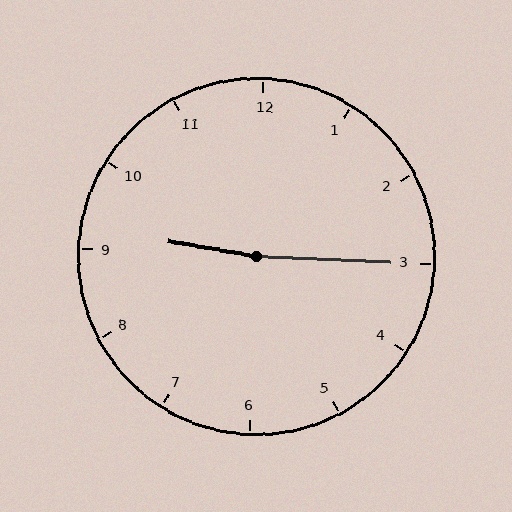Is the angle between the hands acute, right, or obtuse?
It is obtuse.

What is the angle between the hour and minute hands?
Approximately 172 degrees.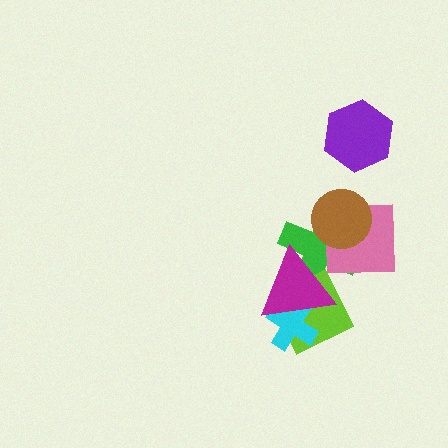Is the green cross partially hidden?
Yes, it is partially covered by another shape.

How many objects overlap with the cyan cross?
2 objects overlap with the cyan cross.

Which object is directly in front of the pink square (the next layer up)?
The brown circle is directly in front of the pink square.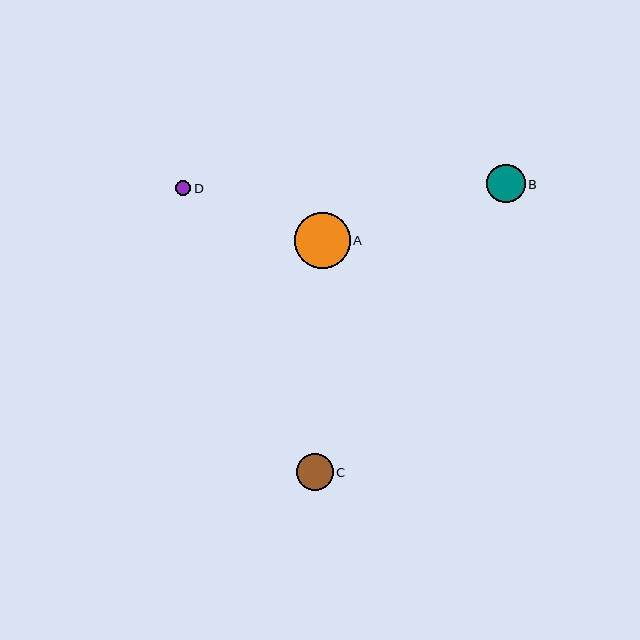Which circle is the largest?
Circle A is the largest with a size of approximately 56 pixels.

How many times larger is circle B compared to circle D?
Circle B is approximately 2.5 times the size of circle D.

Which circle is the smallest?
Circle D is the smallest with a size of approximately 15 pixels.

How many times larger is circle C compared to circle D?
Circle C is approximately 2.4 times the size of circle D.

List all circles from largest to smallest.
From largest to smallest: A, B, C, D.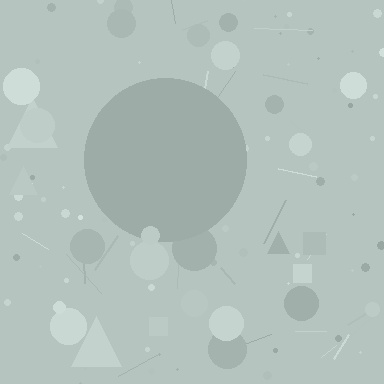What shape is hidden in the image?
A circle is hidden in the image.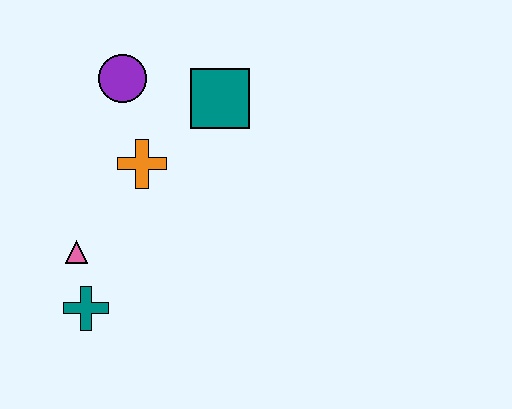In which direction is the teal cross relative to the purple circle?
The teal cross is below the purple circle.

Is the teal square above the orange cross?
Yes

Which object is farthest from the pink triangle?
The teal square is farthest from the pink triangle.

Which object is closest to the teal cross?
The pink triangle is closest to the teal cross.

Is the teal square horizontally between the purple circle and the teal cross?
No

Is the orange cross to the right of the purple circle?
Yes